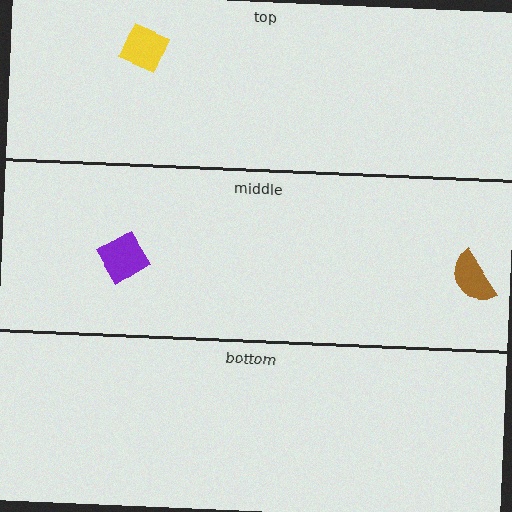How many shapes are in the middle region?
2.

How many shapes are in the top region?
1.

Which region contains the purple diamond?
The middle region.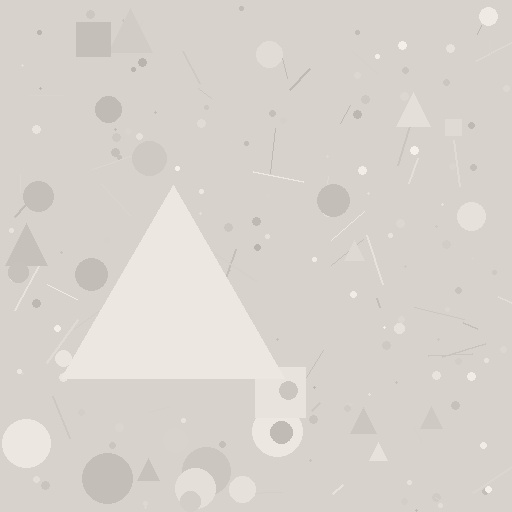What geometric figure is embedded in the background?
A triangle is embedded in the background.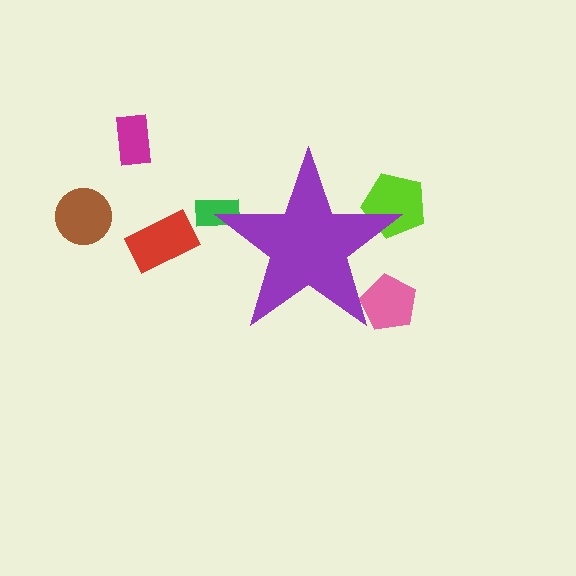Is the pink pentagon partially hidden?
Yes, the pink pentagon is partially hidden behind the purple star.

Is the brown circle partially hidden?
No, the brown circle is fully visible.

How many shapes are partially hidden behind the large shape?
3 shapes are partially hidden.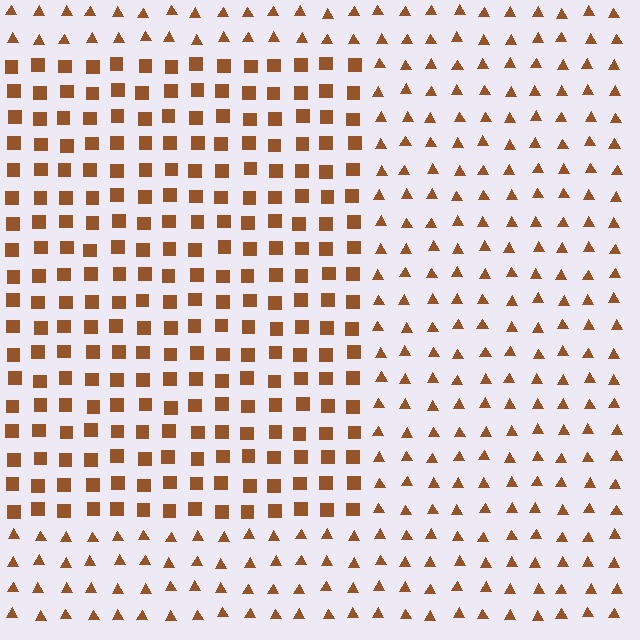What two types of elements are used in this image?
The image uses squares inside the rectangle region and triangles outside it.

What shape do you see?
I see a rectangle.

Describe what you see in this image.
The image is filled with small brown elements arranged in a uniform grid. A rectangle-shaped region contains squares, while the surrounding area contains triangles. The boundary is defined purely by the change in element shape.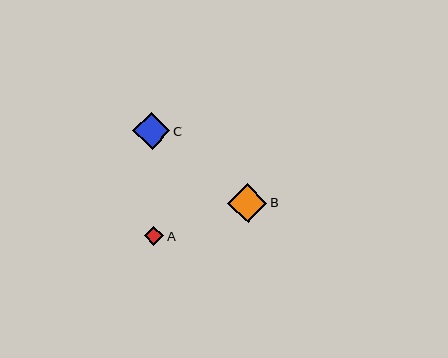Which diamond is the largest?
Diamond B is the largest with a size of approximately 39 pixels.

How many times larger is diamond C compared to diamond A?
Diamond C is approximately 1.9 times the size of diamond A.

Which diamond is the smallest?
Diamond A is the smallest with a size of approximately 19 pixels.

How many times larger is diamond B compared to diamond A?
Diamond B is approximately 2.0 times the size of diamond A.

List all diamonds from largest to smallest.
From largest to smallest: B, C, A.